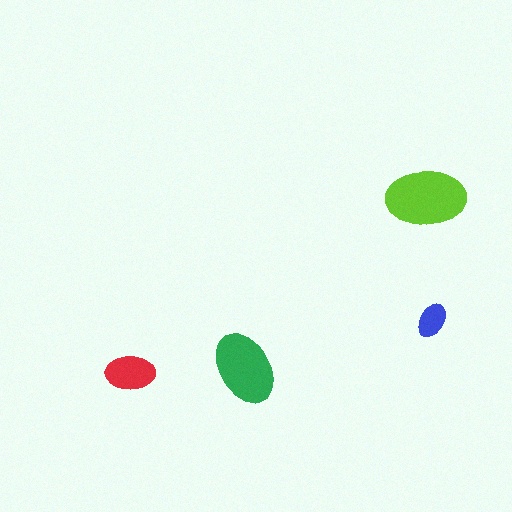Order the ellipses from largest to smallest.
the lime one, the green one, the red one, the blue one.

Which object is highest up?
The lime ellipse is topmost.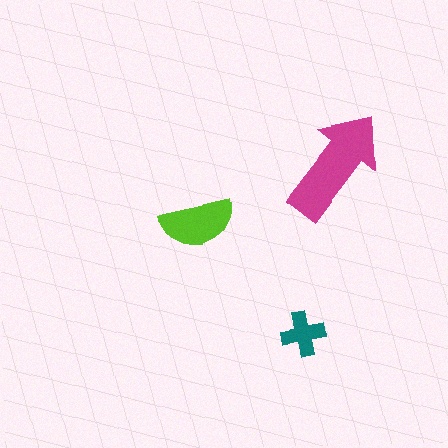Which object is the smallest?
The teal cross.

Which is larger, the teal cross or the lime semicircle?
The lime semicircle.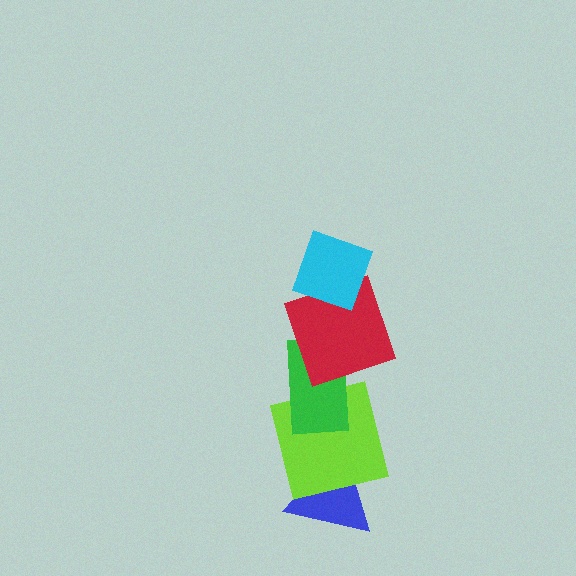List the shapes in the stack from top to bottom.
From top to bottom: the cyan diamond, the red square, the green rectangle, the lime square, the blue triangle.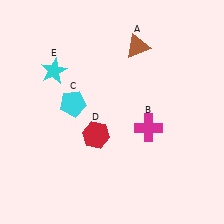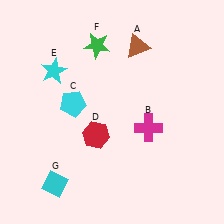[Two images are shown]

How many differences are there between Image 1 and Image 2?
There are 2 differences between the two images.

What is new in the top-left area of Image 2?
A green star (F) was added in the top-left area of Image 2.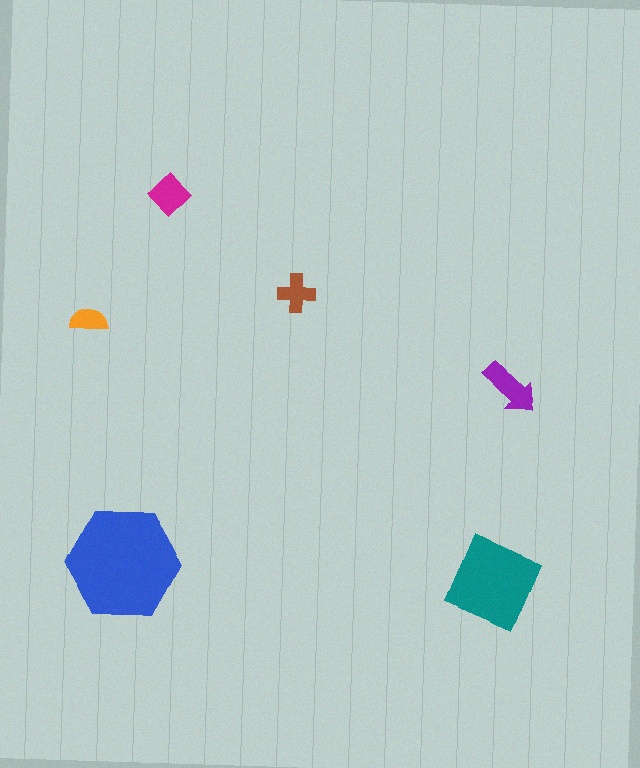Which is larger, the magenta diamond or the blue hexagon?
The blue hexagon.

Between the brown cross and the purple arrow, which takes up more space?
The purple arrow.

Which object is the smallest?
The orange semicircle.